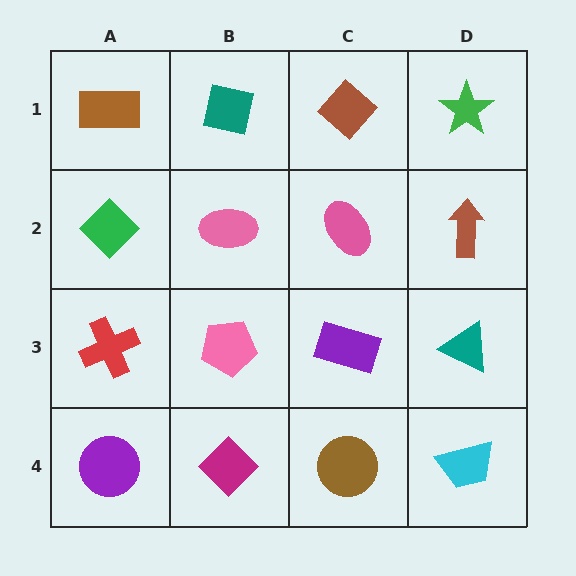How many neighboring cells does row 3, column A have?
3.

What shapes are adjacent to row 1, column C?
A pink ellipse (row 2, column C), a teal square (row 1, column B), a green star (row 1, column D).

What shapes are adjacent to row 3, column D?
A brown arrow (row 2, column D), a cyan trapezoid (row 4, column D), a purple rectangle (row 3, column C).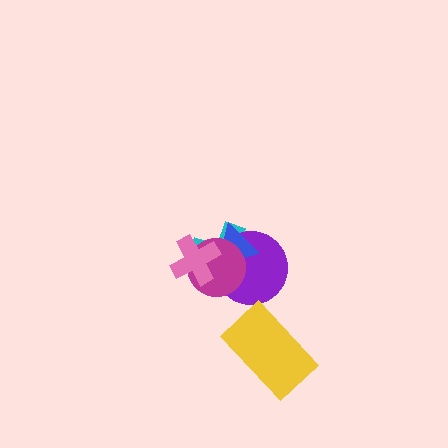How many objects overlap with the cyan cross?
4 objects overlap with the cyan cross.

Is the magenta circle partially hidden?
Yes, it is partially covered by another shape.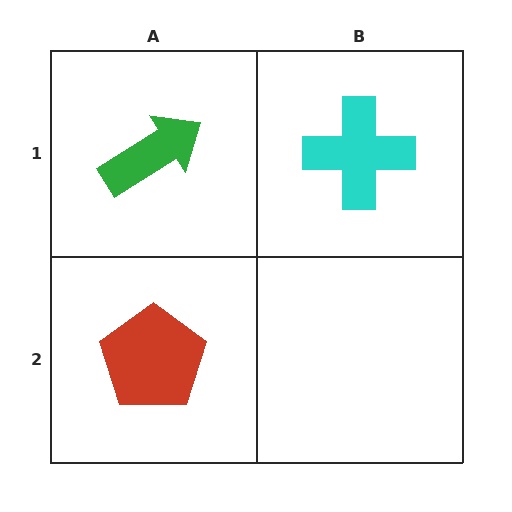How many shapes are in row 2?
1 shape.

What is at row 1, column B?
A cyan cross.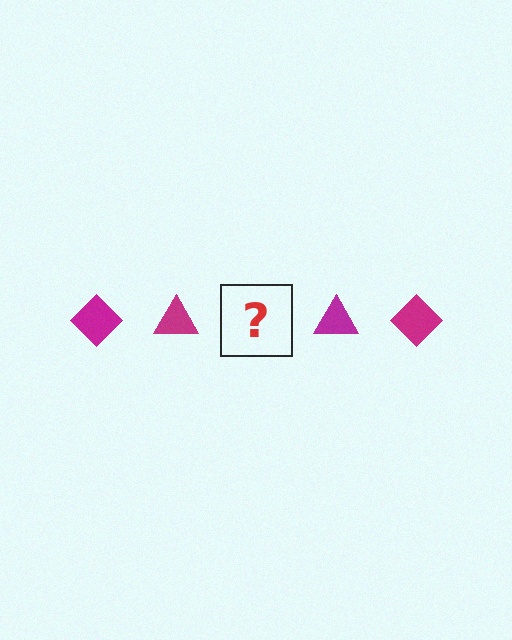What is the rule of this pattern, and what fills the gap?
The rule is that the pattern cycles through diamond, triangle shapes in magenta. The gap should be filled with a magenta diamond.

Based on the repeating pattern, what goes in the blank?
The blank should be a magenta diamond.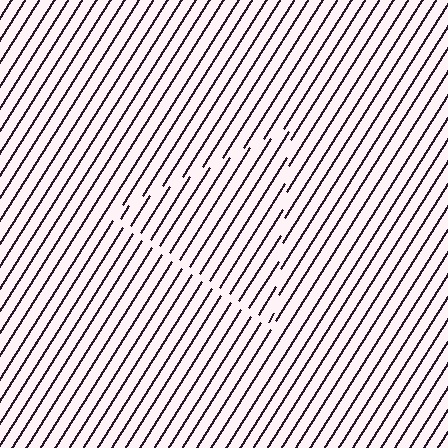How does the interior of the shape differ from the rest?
The interior of the shape contains the same grating, shifted by half a period — the contour is defined by the phase discontinuity where line-ends from the inner and outer gratings abut.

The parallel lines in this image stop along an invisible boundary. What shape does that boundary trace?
An illusory triangle. The interior of the shape contains the same grating, shifted by half a period — the contour is defined by the phase discontinuity where line-ends from the inner and outer gratings abut.